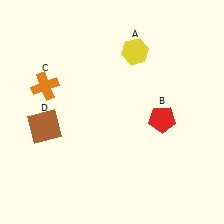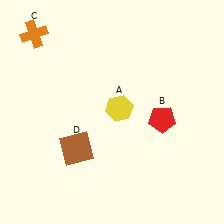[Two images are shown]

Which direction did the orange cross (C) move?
The orange cross (C) moved up.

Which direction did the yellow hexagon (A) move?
The yellow hexagon (A) moved down.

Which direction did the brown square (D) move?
The brown square (D) moved right.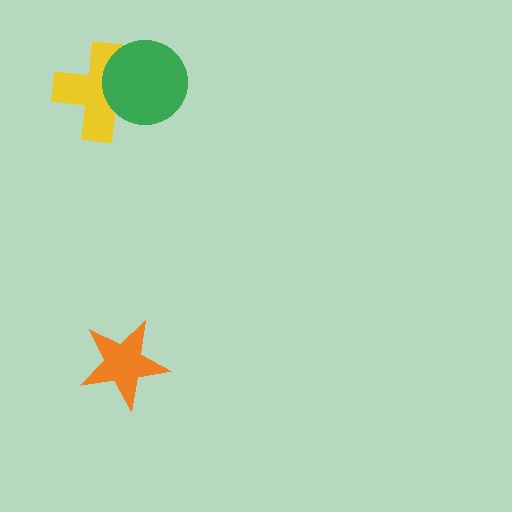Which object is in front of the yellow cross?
The green circle is in front of the yellow cross.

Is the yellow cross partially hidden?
Yes, it is partially covered by another shape.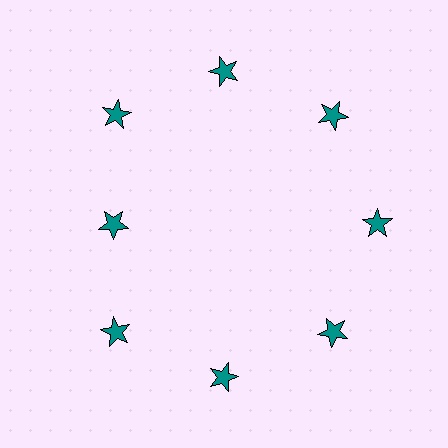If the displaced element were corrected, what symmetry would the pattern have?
It would have 8-fold rotational symmetry — the pattern would map onto itself every 45 degrees.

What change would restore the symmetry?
The symmetry would be restored by moving it outward, back onto the ring so that all 8 stars sit at equal angles and equal distance from the center.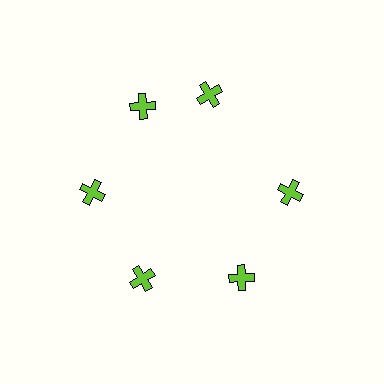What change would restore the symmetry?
The symmetry would be restored by rotating it back into even spacing with its neighbors so that all 6 crosses sit at equal angles and equal distance from the center.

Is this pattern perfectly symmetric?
No. The 6 lime crosses are arranged in a ring, but one element near the 1 o'clock position is rotated out of alignment along the ring, breaking the 6-fold rotational symmetry.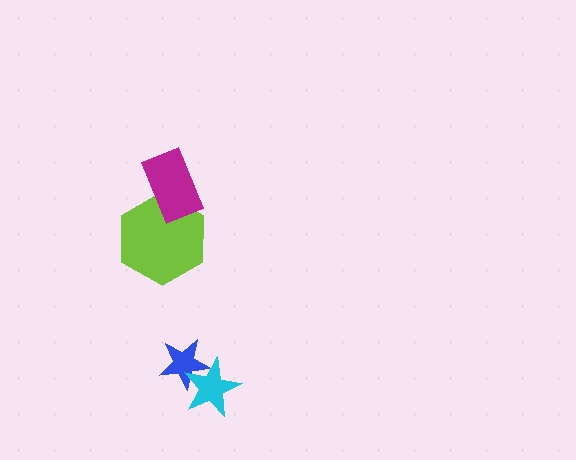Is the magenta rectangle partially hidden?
No, no other shape covers it.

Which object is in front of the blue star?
The cyan star is in front of the blue star.